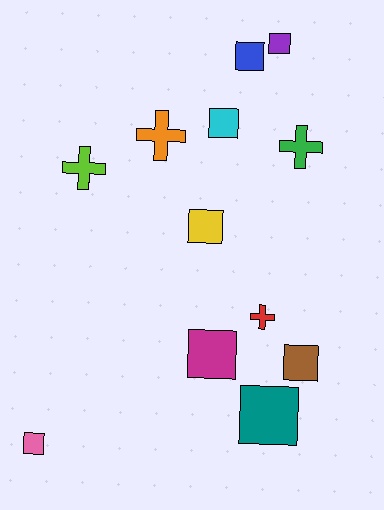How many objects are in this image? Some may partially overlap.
There are 12 objects.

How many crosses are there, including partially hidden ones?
There are 4 crosses.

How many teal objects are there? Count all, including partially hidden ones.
There is 1 teal object.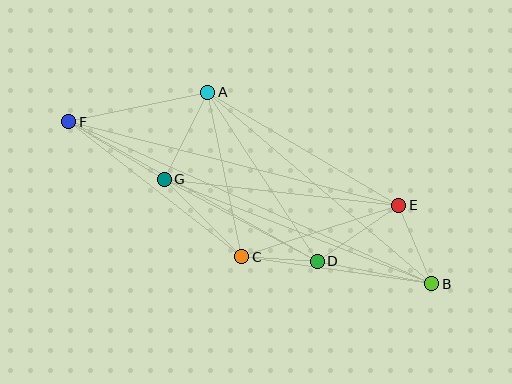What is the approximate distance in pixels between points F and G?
The distance between F and G is approximately 111 pixels.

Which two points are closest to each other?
Points C and D are closest to each other.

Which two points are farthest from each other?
Points B and F are farthest from each other.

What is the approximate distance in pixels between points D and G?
The distance between D and G is approximately 174 pixels.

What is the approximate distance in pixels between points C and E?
The distance between C and E is approximately 165 pixels.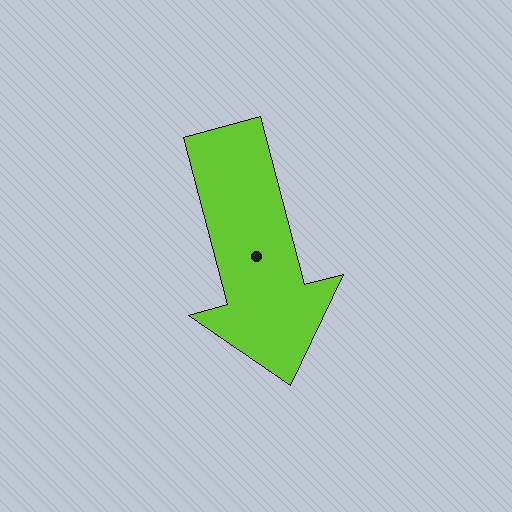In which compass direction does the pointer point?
South.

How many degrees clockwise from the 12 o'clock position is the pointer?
Approximately 165 degrees.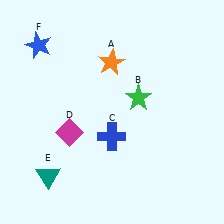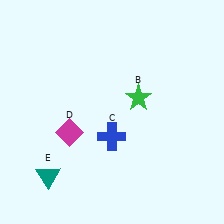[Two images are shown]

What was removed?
The blue star (F), the orange star (A) were removed in Image 2.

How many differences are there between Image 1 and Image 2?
There are 2 differences between the two images.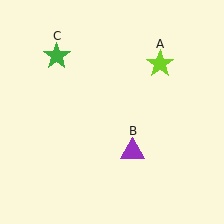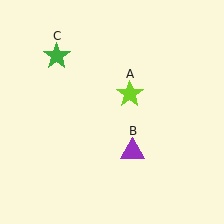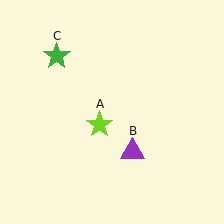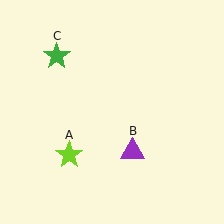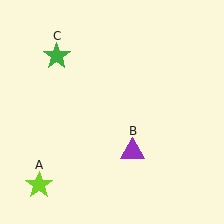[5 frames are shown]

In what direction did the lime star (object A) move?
The lime star (object A) moved down and to the left.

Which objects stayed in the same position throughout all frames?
Purple triangle (object B) and green star (object C) remained stationary.